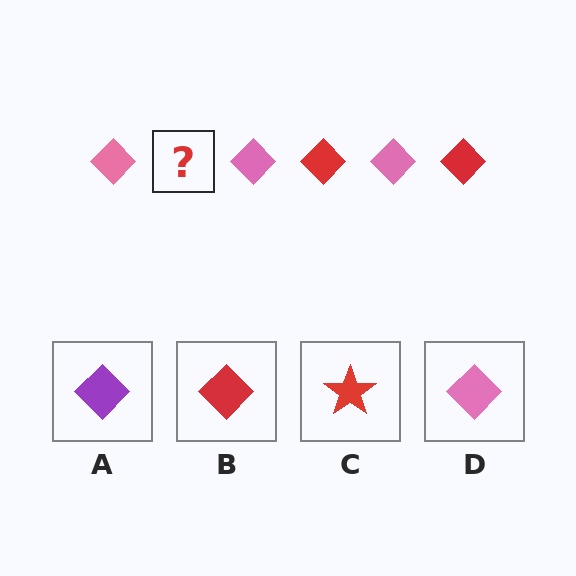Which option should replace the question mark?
Option B.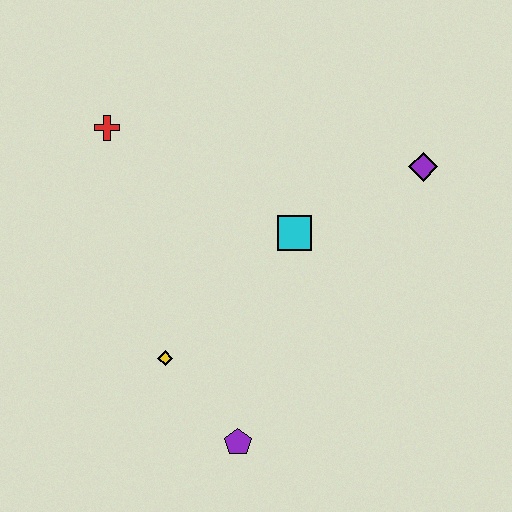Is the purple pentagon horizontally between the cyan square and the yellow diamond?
Yes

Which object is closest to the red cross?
The cyan square is closest to the red cross.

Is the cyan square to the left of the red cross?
No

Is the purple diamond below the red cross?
Yes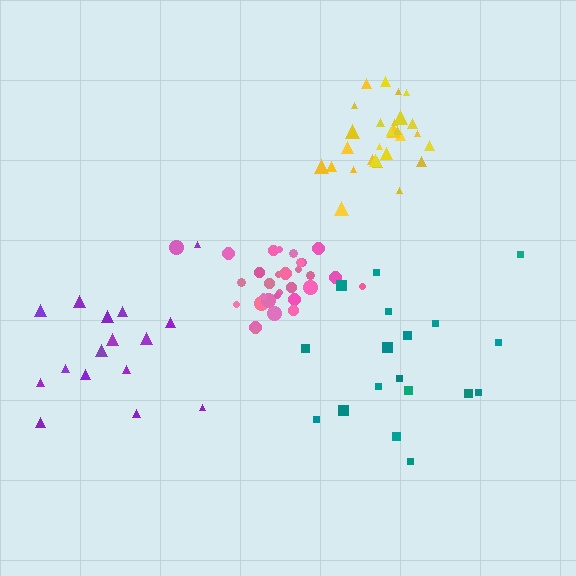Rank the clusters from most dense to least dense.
pink, yellow, teal, purple.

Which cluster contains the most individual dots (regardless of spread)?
Pink (30).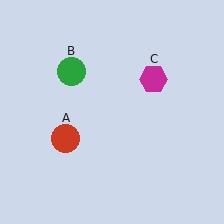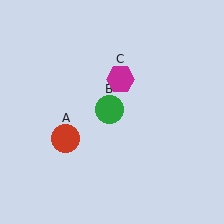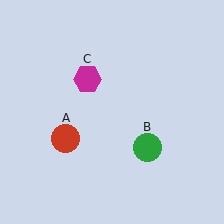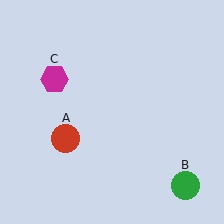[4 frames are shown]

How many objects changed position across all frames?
2 objects changed position: green circle (object B), magenta hexagon (object C).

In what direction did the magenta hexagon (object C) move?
The magenta hexagon (object C) moved left.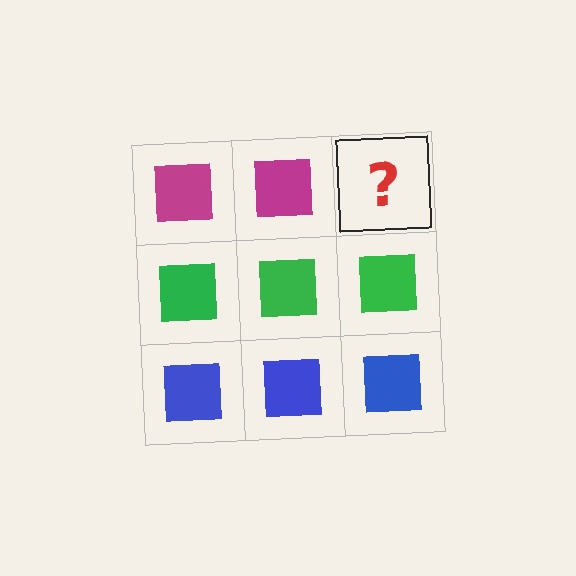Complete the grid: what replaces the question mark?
The question mark should be replaced with a magenta square.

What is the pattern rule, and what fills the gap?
The rule is that each row has a consistent color. The gap should be filled with a magenta square.